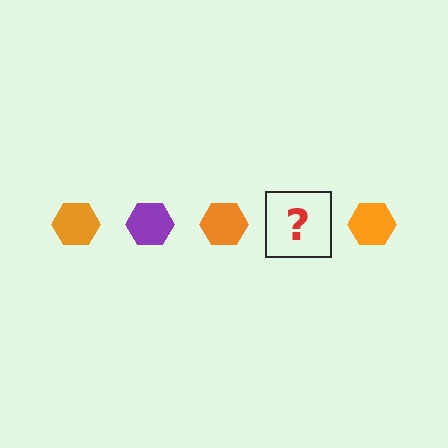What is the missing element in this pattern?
The missing element is a purple hexagon.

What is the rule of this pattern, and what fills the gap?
The rule is that the pattern cycles through orange, purple hexagons. The gap should be filled with a purple hexagon.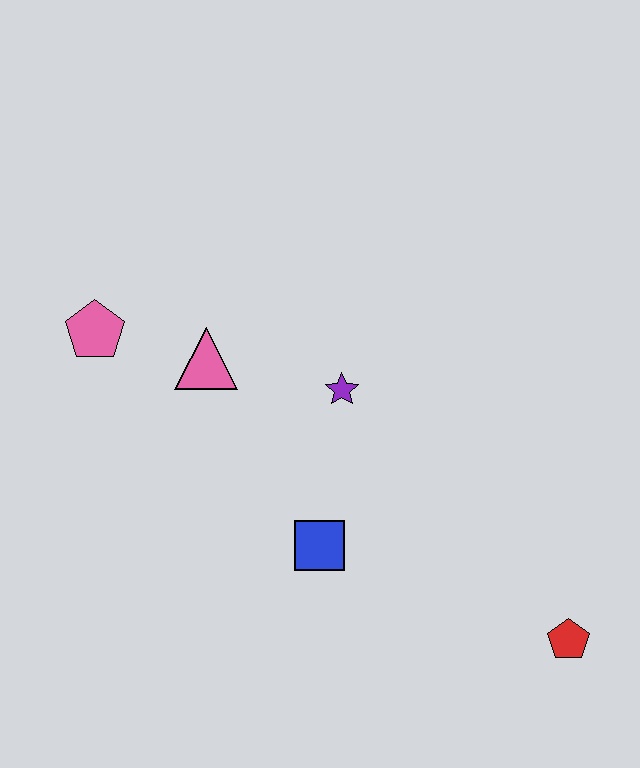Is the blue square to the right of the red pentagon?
No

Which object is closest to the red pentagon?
The blue square is closest to the red pentagon.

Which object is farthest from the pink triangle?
The red pentagon is farthest from the pink triangle.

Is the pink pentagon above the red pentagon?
Yes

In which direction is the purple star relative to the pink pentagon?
The purple star is to the right of the pink pentagon.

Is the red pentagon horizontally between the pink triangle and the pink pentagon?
No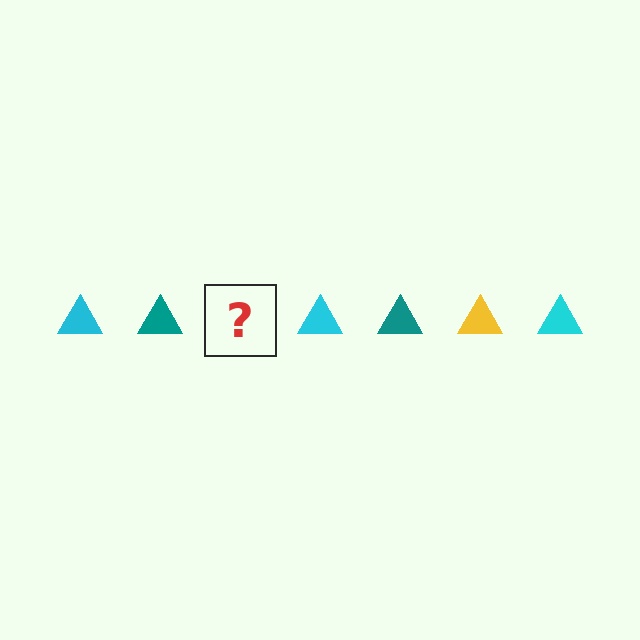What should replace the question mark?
The question mark should be replaced with a yellow triangle.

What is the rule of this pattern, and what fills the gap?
The rule is that the pattern cycles through cyan, teal, yellow triangles. The gap should be filled with a yellow triangle.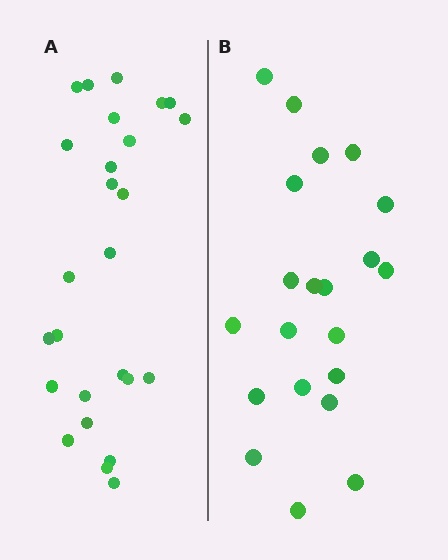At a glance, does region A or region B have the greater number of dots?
Region A (the left region) has more dots.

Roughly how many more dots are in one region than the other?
Region A has about 5 more dots than region B.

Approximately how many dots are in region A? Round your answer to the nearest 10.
About 30 dots. (The exact count is 26, which rounds to 30.)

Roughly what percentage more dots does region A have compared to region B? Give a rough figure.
About 25% more.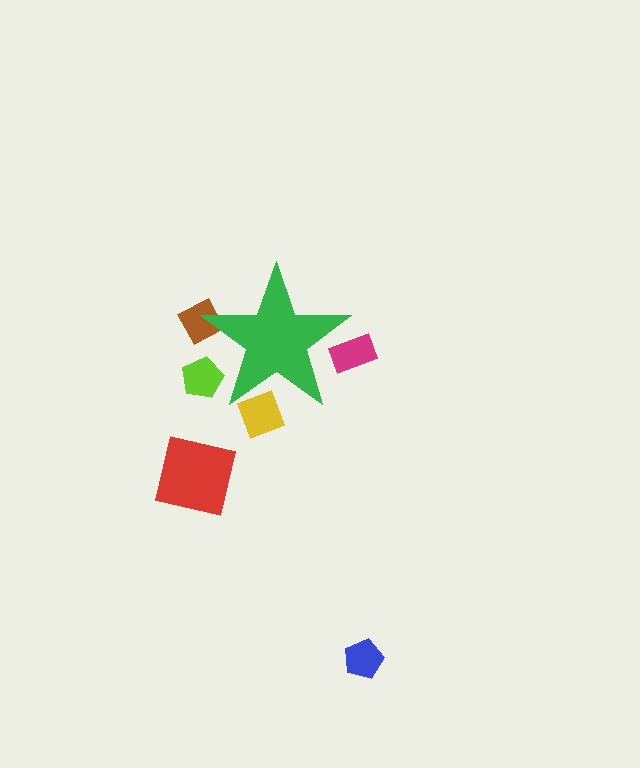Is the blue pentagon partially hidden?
No, the blue pentagon is fully visible.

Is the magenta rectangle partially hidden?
Yes, the magenta rectangle is partially hidden behind the green star.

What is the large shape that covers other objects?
A green star.